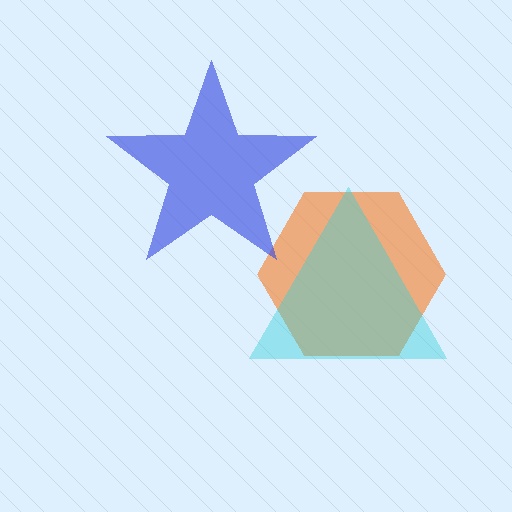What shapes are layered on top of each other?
The layered shapes are: an orange hexagon, a blue star, a cyan triangle.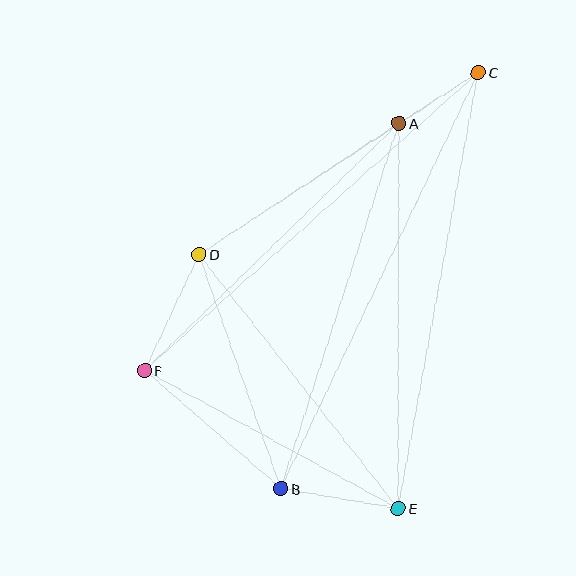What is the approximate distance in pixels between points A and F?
The distance between A and F is approximately 354 pixels.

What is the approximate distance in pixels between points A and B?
The distance between A and B is approximately 384 pixels.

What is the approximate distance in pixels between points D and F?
The distance between D and F is approximately 128 pixels.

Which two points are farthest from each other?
Points B and C are farthest from each other.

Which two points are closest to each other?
Points A and C are closest to each other.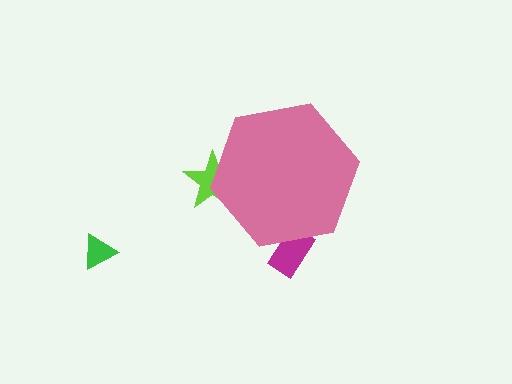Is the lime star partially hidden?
Yes, the lime star is partially hidden behind the pink hexagon.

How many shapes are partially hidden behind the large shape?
2 shapes are partially hidden.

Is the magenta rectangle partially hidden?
Yes, the magenta rectangle is partially hidden behind the pink hexagon.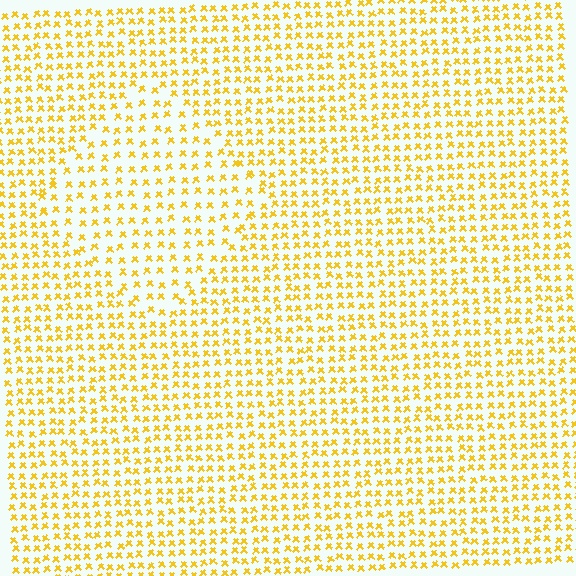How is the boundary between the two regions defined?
The boundary is defined by a change in element density (approximately 1.5x ratio). All elements are the same color, size, and shape.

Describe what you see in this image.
The image contains small yellow elements arranged at two different densities. A diamond-shaped region is visible where the elements are less densely packed than the surrounding area.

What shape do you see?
I see a diamond.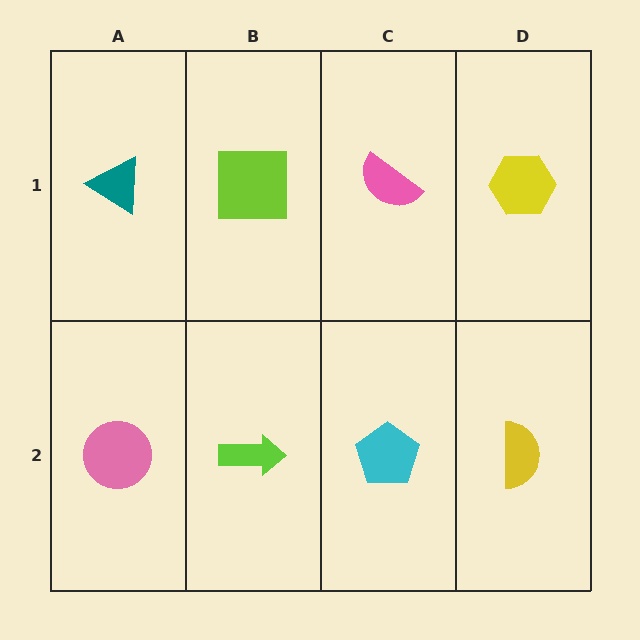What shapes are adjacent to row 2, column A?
A teal triangle (row 1, column A), a lime arrow (row 2, column B).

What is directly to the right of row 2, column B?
A cyan pentagon.